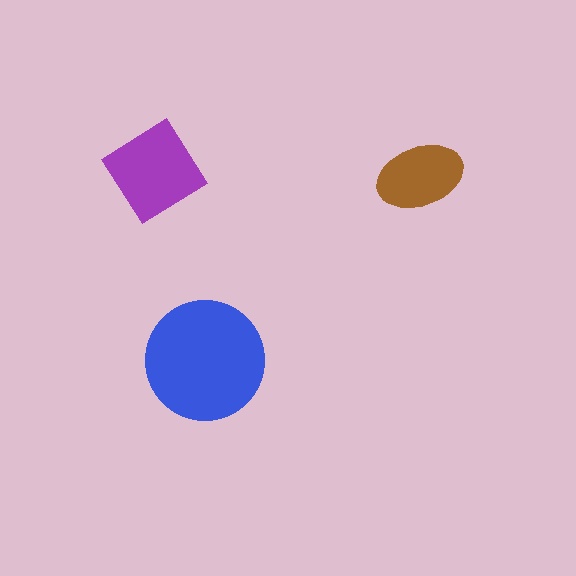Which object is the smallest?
The brown ellipse.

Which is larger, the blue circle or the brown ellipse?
The blue circle.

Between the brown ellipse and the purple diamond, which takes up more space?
The purple diamond.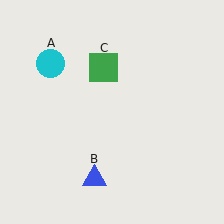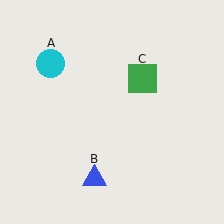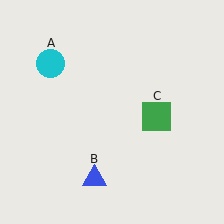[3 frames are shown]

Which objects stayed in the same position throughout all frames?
Cyan circle (object A) and blue triangle (object B) remained stationary.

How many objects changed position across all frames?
1 object changed position: green square (object C).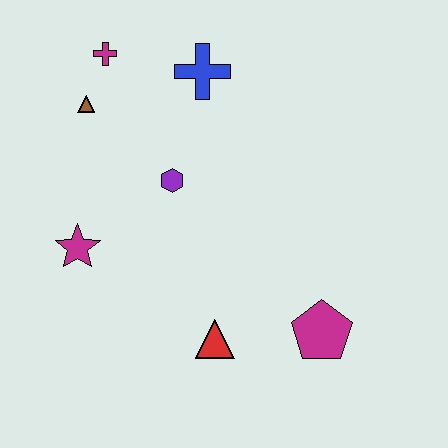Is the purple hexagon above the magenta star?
Yes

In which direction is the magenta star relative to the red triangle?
The magenta star is to the left of the red triangle.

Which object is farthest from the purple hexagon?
The magenta pentagon is farthest from the purple hexagon.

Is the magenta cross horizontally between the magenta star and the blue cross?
Yes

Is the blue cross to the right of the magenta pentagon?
No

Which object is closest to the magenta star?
The purple hexagon is closest to the magenta star.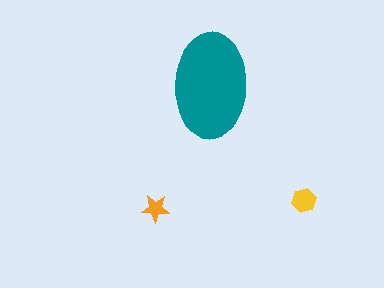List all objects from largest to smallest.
The teal ellipse, the yellow hexagon, the orange star.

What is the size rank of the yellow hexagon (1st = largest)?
2nd.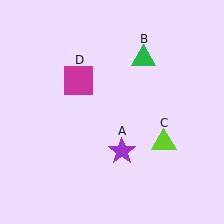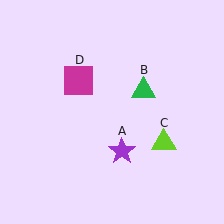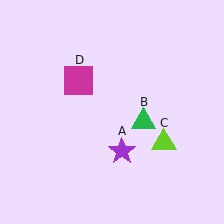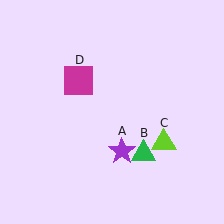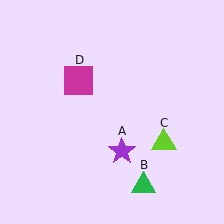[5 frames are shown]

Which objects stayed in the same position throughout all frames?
Purple star (object A) and lime triangle (object C) and magenta square (object D) remained stationary.